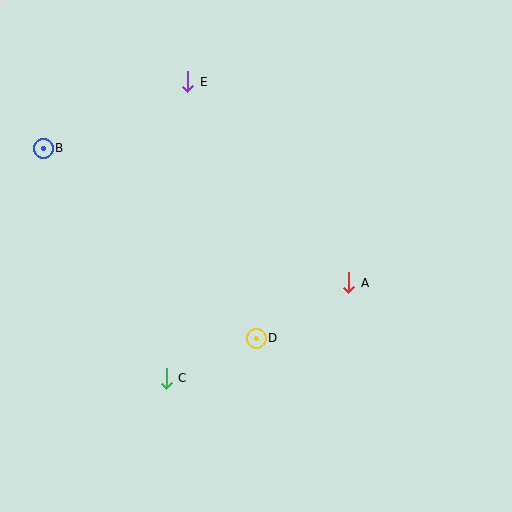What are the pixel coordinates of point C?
Point C is at (166, 378).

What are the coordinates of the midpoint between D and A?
The midpoint between D and A is at (303, 310).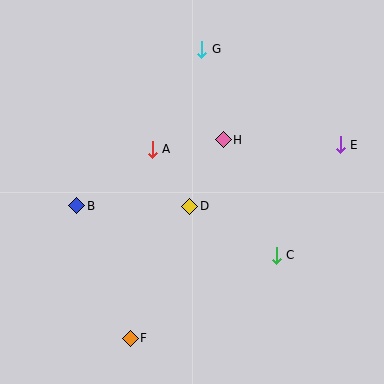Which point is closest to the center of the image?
Point D at (190, 206) is closest to the center.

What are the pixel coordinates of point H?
Point H is at (223, 140).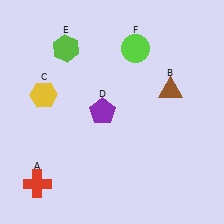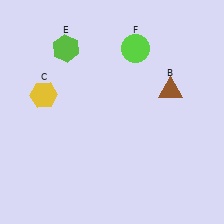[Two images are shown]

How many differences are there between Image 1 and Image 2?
There are 2 differences between the two images.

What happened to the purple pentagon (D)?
The purple pentagon (D) was removed in Image 2. It was in the top-left area of Image 1.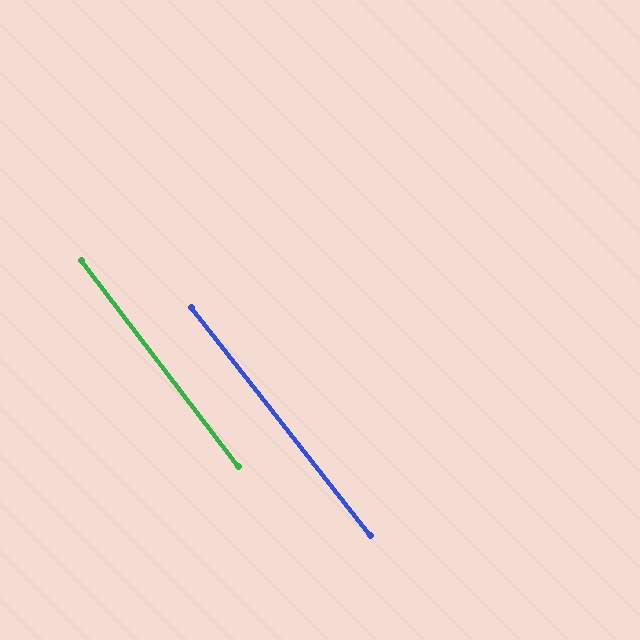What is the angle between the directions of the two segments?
Approximately 1 degree.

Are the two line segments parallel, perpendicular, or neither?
Parallel — their directions differ by only 1.0°.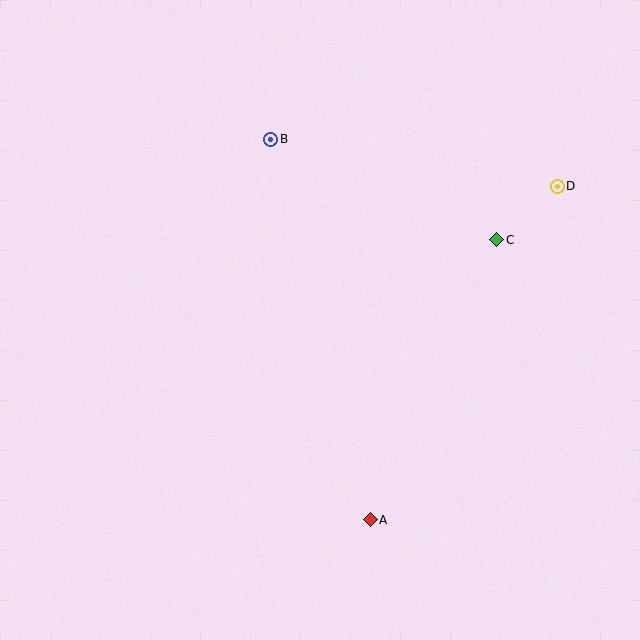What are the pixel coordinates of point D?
Point D is at (557, 186).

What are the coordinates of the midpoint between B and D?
The midpoint between B and D is at (414, 163).